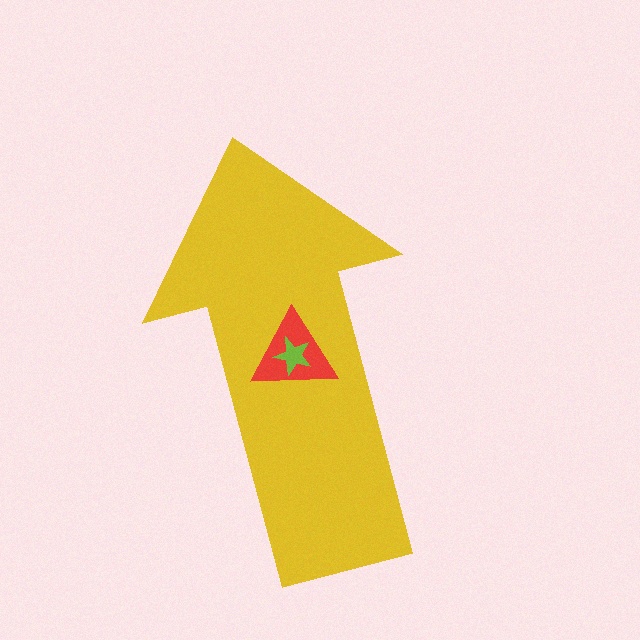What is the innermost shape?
The lime star.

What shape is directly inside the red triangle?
The lime star.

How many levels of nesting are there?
3.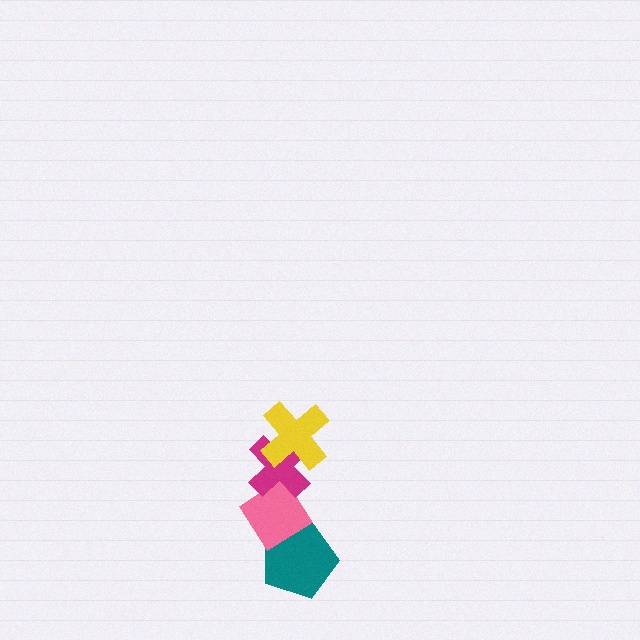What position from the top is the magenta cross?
The magenta cross is 2nd from the top.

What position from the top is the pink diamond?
The pink diamond is 3rd from the top.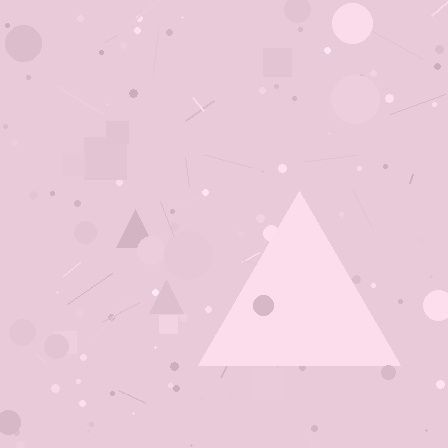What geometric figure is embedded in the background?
A triangle is embedded in the background.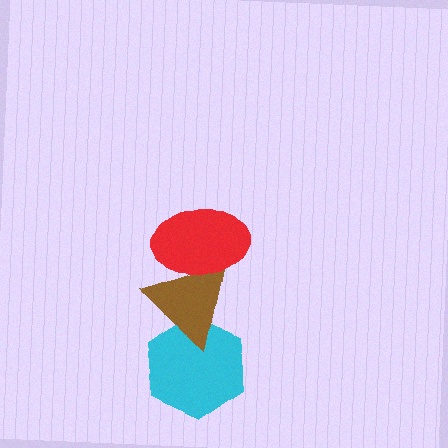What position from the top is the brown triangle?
The brown triangle is 2nd from the top.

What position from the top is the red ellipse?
The red ellipse is 1st from the top.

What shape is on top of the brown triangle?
The red ellipse is on top of the brown triangle.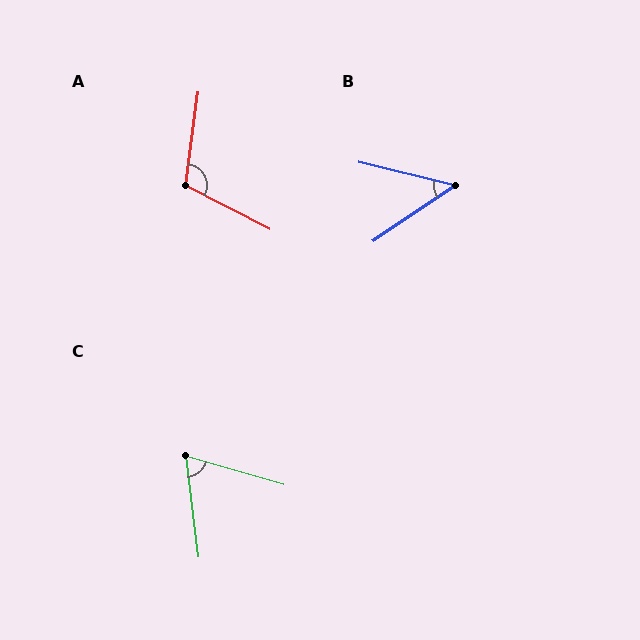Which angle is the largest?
A, at approximately 110 degrees.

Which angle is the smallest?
B, at approximately 48 degrees.